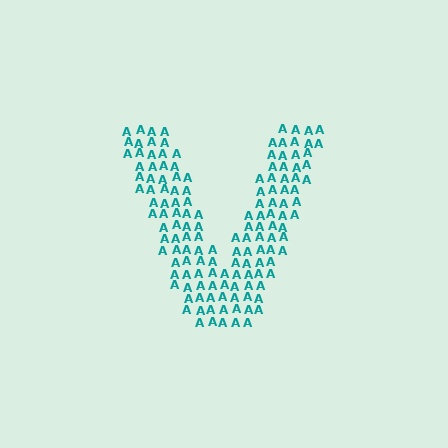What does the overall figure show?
The overall figure shows the letter V.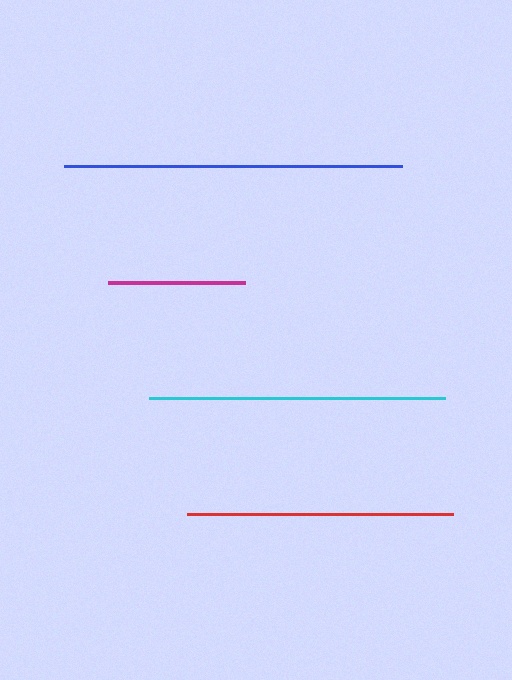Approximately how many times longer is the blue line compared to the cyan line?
The blue line is approximately 1.1 times the length of the cyan line.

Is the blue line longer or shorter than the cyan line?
The blue line is longer than the cyan line.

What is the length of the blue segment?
The blue segment is approximately 338 pixels long.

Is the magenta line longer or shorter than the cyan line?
The cyan line is longer than the magenta line.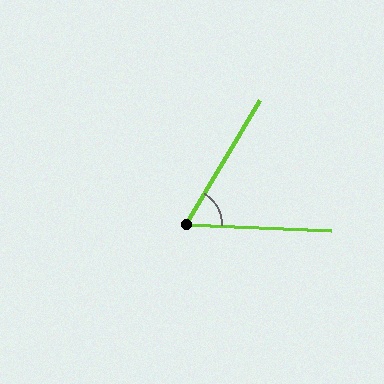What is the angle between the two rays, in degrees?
Approximately 62 degrees.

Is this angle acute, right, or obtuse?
It is acute.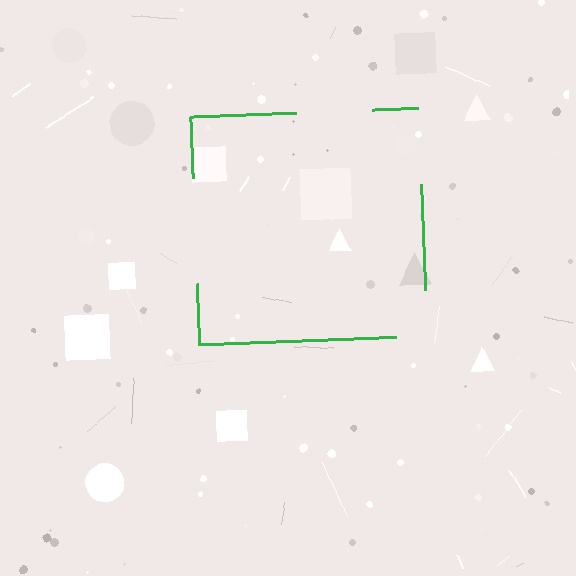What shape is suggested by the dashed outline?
The dashed outline suggests a square.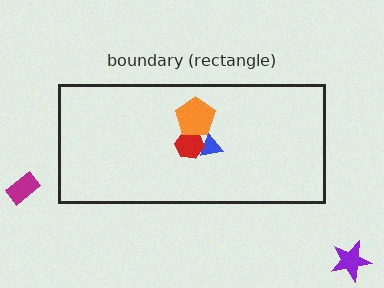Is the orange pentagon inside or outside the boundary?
Inside.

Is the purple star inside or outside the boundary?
Outside.